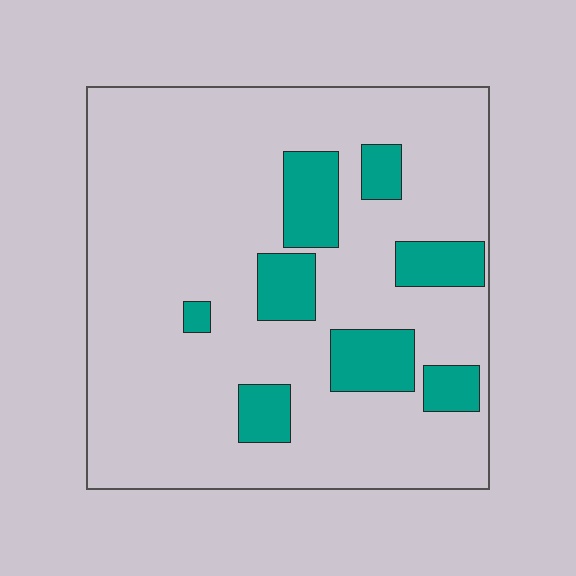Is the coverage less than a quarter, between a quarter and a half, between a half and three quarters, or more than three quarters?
Less than a quarter.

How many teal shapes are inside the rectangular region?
8.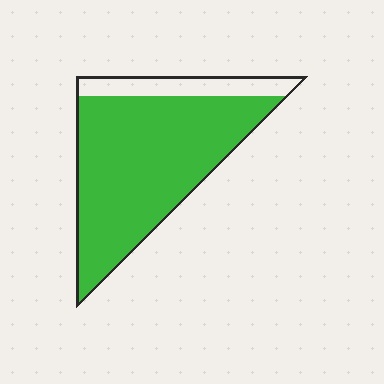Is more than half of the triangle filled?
Yes.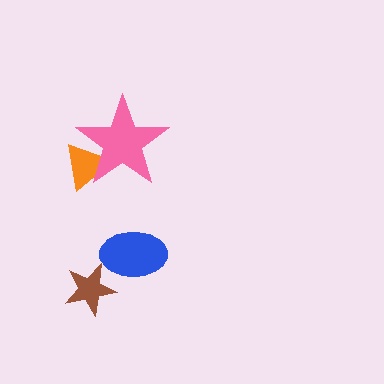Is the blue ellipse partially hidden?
No, no other shape covers it.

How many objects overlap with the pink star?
1 object overlaps with the pink star.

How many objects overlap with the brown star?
1 object overlaps with the brown star.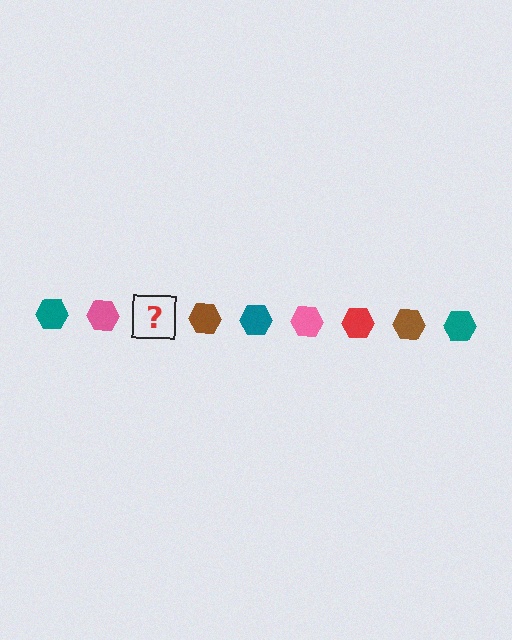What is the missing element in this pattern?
The missing element is a red hexagon.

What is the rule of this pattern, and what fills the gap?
The rule is that the pattern cycles through teal, pink, red, brown hexagons. The gap should be filled with a red hexagon.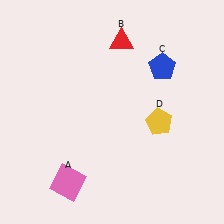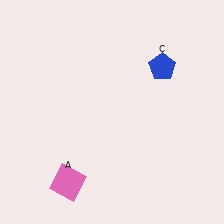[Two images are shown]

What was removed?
The yellow pentagon (D), the red triangle (B) were removed in Image 2.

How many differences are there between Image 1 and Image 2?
There are 2 differences between the two images.